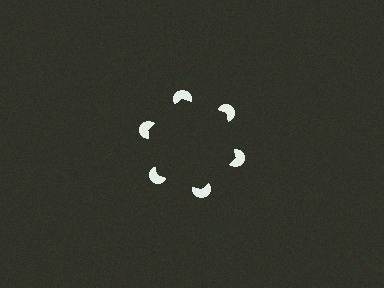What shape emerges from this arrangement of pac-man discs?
An illusory hexagon — its edges are inferred from the aligned wedge cuts in the pac-man discs, not physically drawn.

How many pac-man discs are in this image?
There are 6 — one at each vertex of the illusory hexagon.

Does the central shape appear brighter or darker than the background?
It typically appears slightly darker than the background, even though no actual brightness change is drawn.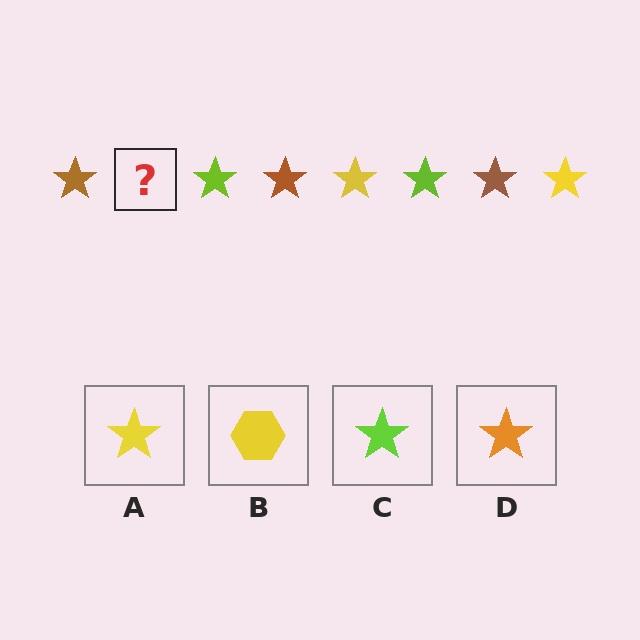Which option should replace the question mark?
Option A.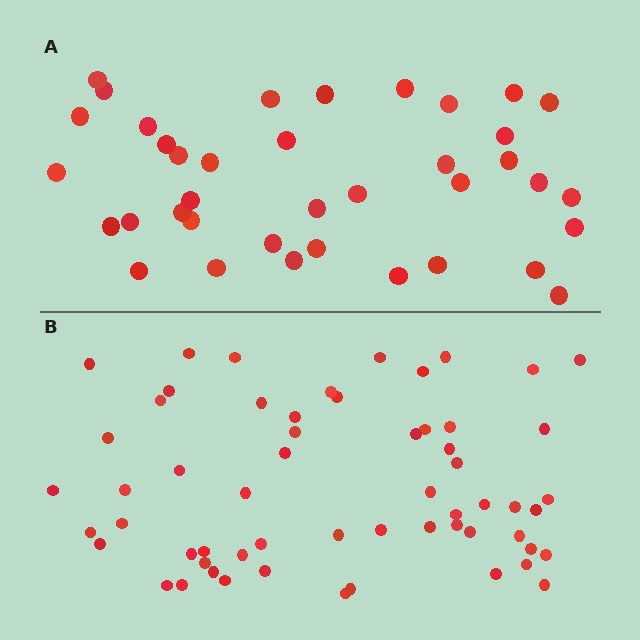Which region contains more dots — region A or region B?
Region B (the bottom region) has more dots.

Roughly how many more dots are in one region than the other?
Region B has approximately 20 more dots than region A.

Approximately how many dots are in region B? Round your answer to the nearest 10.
About 60 dots. (The exact count is 59, which rounds to 60.)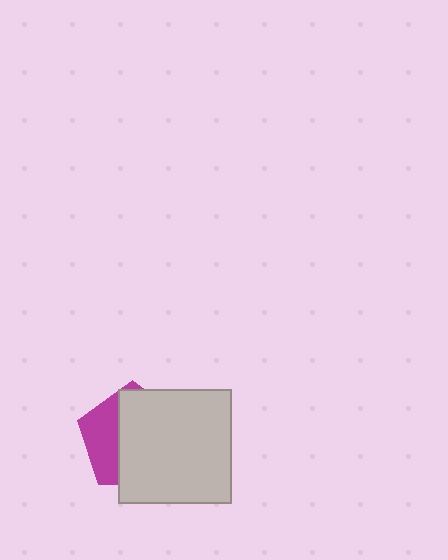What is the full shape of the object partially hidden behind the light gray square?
The partially hidden object is a magenta pentagon.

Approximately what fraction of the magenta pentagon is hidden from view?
Roughly 67% of the magenta pentagon is hidden behind the light gray square.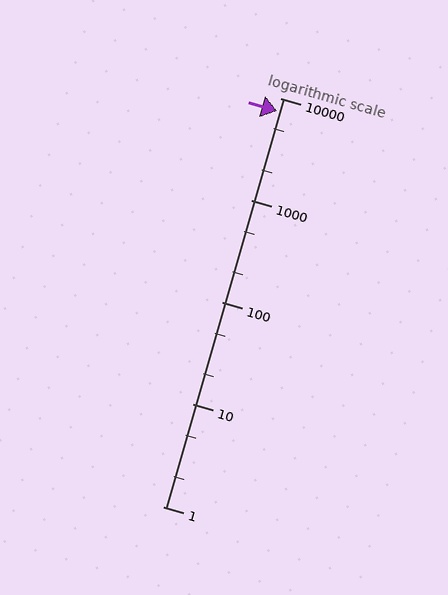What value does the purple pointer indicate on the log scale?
The pointer indicates approximately 7400.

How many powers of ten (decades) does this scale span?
The scale spans 4 decades, from 1 to 10000.